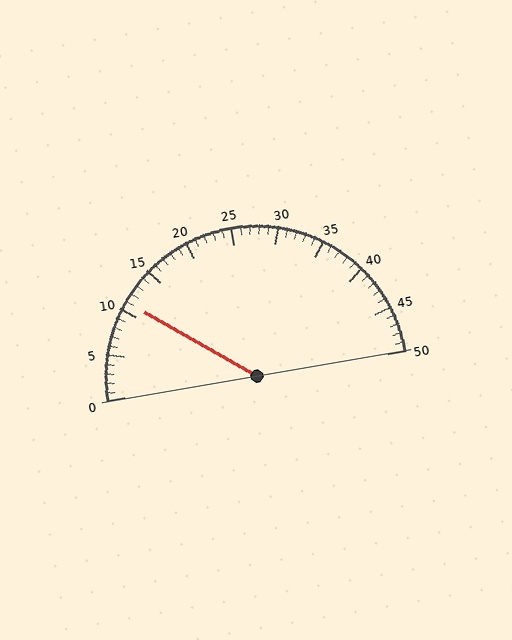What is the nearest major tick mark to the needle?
The nearest major tick mark is 10.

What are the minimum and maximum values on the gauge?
The gauge ranges from 0 to 50.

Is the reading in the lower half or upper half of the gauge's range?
The reading is in the lower half of the range (0 to 50).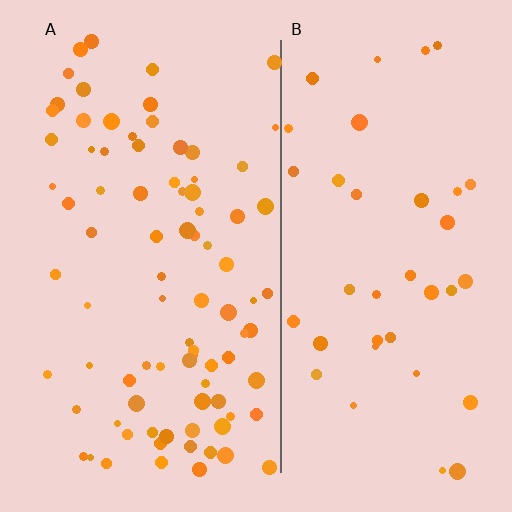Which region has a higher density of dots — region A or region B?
A (the left).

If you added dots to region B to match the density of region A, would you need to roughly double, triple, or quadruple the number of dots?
Approximately double.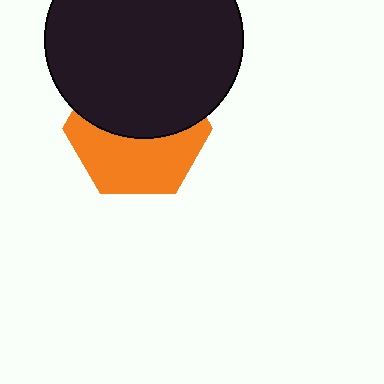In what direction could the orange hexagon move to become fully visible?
The orange hexagon could move down. That would shift it out from behind the black circle entirely.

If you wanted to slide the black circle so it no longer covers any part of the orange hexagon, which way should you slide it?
Slide it up — that is the most direct way to separate the two shapes.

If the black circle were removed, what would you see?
You would see the complete orange hexagon.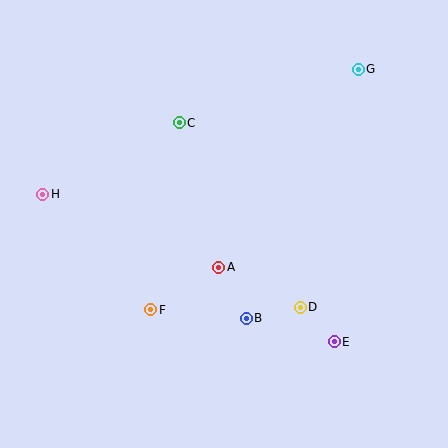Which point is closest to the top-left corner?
Point H is closest to the top-left corner.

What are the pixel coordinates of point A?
Point A is at (219, 267).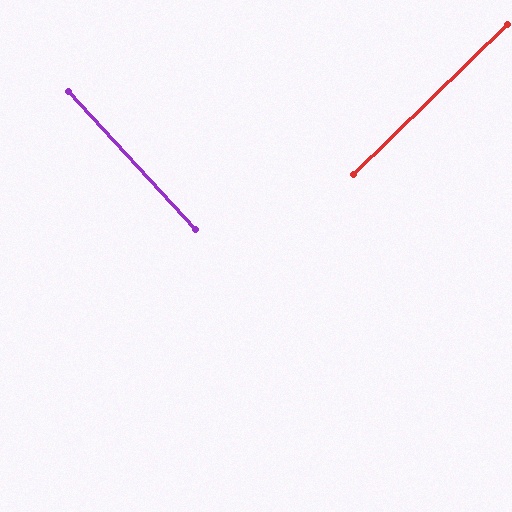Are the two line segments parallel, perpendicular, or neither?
Perpendicular — they meet at approximately 89°.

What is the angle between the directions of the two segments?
Approximately 89 degrees.